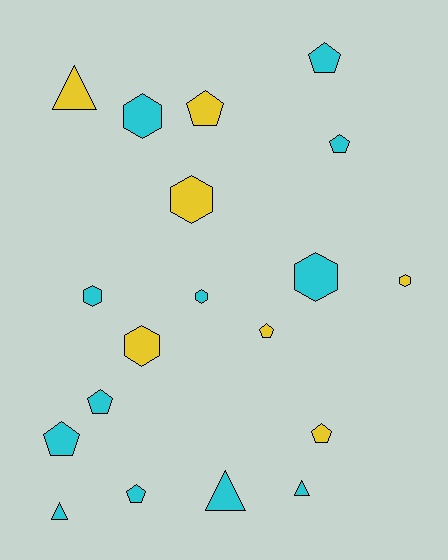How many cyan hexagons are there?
There are 4 cyan hexagons.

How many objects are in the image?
There are 19 objects.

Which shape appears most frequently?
Pentagon, with 8 objects.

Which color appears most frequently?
Cyan, with 12 objects.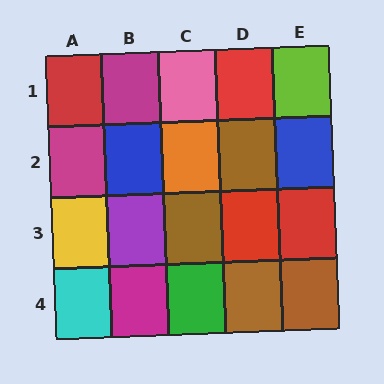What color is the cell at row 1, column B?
Magenta.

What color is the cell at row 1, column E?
Lime.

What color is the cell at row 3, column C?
Brown.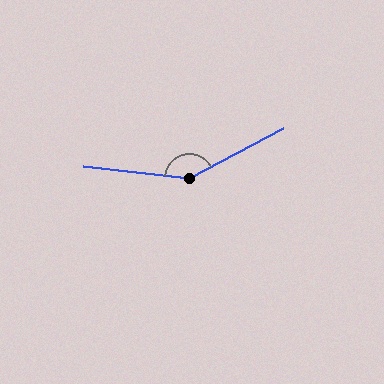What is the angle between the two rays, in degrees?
Approximately 145 degrees.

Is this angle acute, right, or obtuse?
It is obtuse.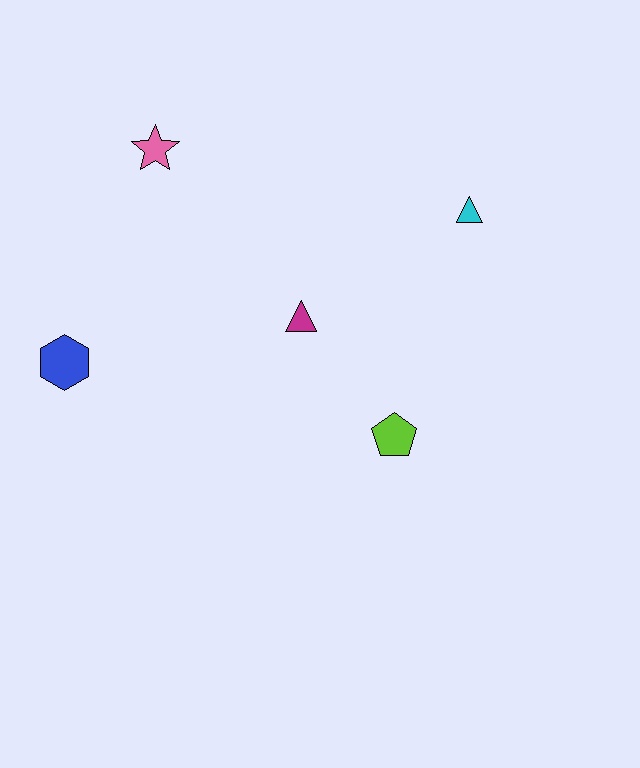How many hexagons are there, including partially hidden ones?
There is 1 hexagon.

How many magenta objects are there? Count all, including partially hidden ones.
There is 1 magenta object.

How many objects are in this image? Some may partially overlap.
There are 5 objects.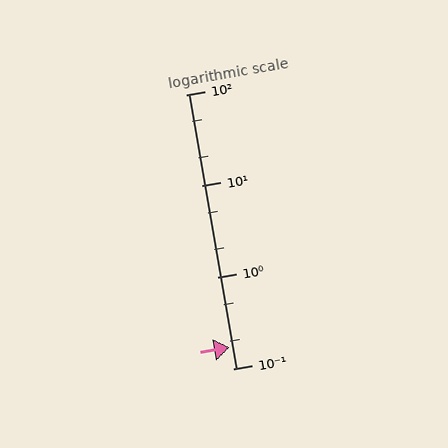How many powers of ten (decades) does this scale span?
The scale spans 3 decades, from 0.1 to 100.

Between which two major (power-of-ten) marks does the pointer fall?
The pointer is between 0.1 and 1.